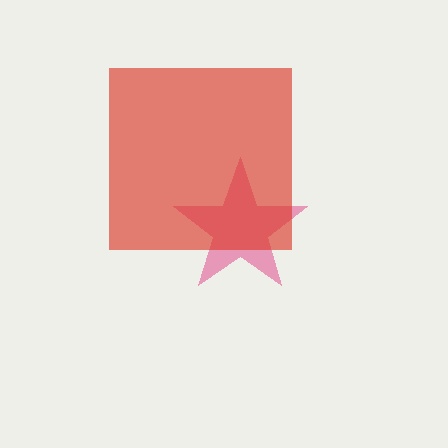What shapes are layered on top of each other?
The layered shapes are: a pink star, a red square.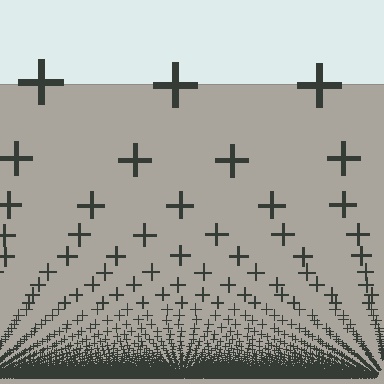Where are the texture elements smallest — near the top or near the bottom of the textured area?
Near the bottom.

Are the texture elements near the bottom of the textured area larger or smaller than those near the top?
Smaller. The gradient is inverted — elements near the bottom are smaller and denser.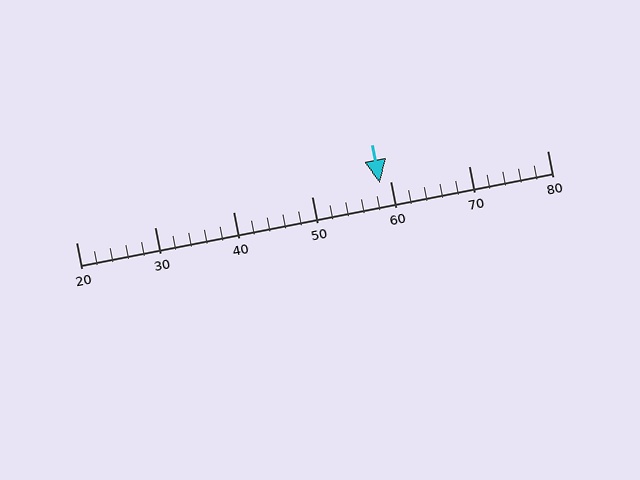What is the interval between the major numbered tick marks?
The major tick marks are spaced 10 units apart.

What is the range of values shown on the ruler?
The ruler shows values from 20 to 80.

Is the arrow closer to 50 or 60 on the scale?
The arrow is closer to 60.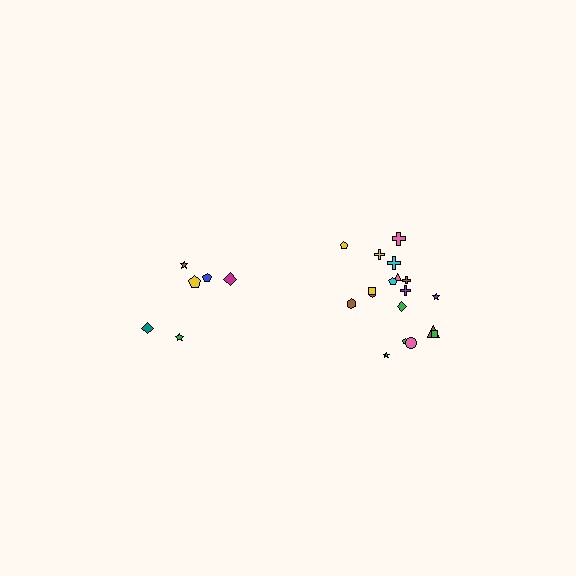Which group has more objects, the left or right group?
The right group.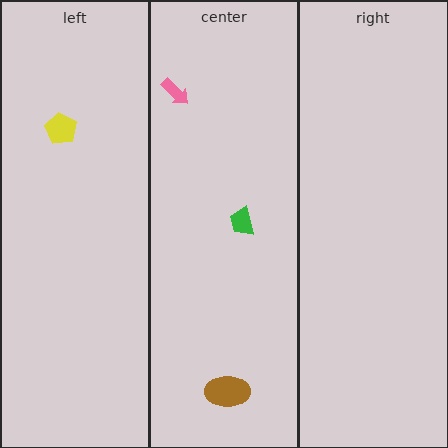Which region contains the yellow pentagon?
The left region.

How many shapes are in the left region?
1.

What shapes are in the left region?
The yellow pentagon.